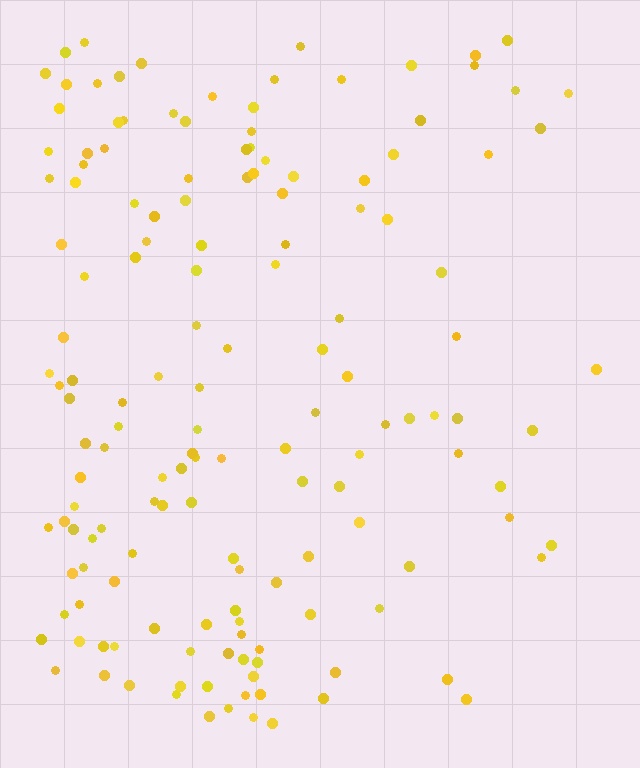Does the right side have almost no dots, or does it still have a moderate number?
Still a moderate number, just noticeably fewer than the left.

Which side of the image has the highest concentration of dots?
The left.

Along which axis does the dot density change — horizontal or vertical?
Horizontal.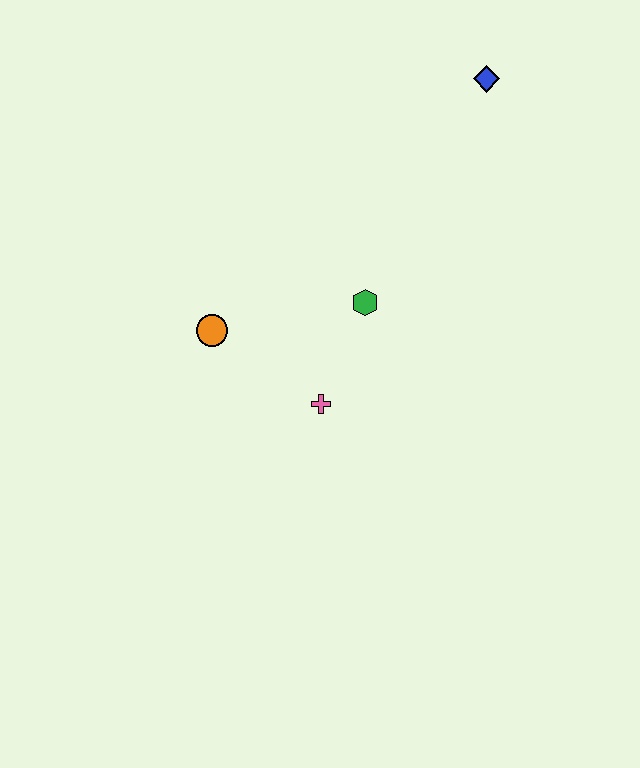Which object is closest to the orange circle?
The pink cross is closest to the orange circle.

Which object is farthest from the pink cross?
The blue diamond is farthest from the pink cross.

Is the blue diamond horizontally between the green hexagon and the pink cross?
No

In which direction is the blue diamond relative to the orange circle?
The blue diamond is to the right of the orange circle.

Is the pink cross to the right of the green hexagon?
No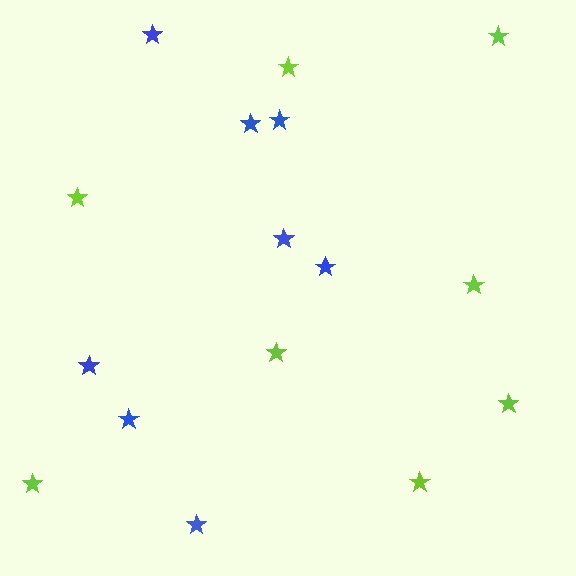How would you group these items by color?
There are 2 groups: one group of blue stars (8) and one group of lime stars (8).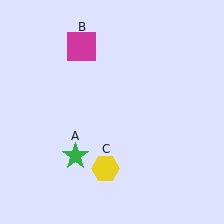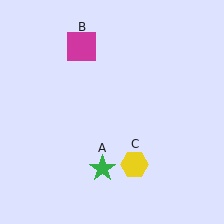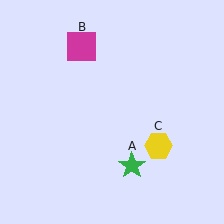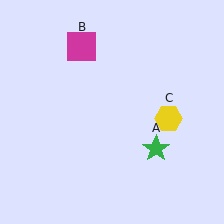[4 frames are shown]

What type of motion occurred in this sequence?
The green star (object A), yellow hexagon (object C) rotated counterclockwise around the center of the scene.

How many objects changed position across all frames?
2 objects changed position: green star (object A), yellow hexagon (object C).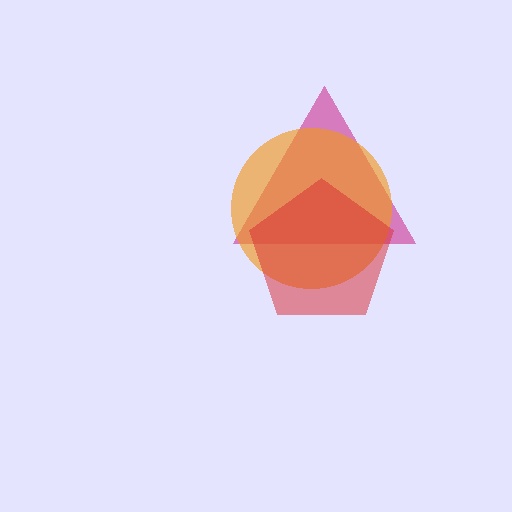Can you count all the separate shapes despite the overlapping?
Yes, there are 3 separate shapes.